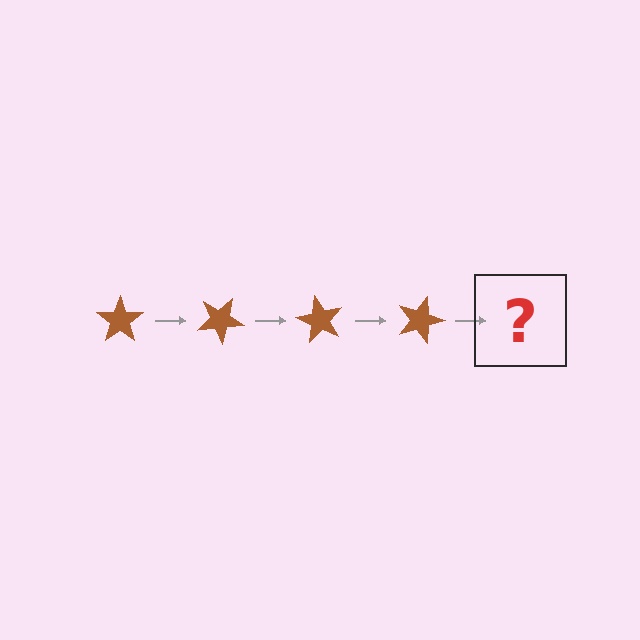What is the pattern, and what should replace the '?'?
The pattern is that the star rotates 30 degrees each step. The '?' should be a brown star rotated 120 degrees.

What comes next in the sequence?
The next element should be a brown star rotated 120 degrees.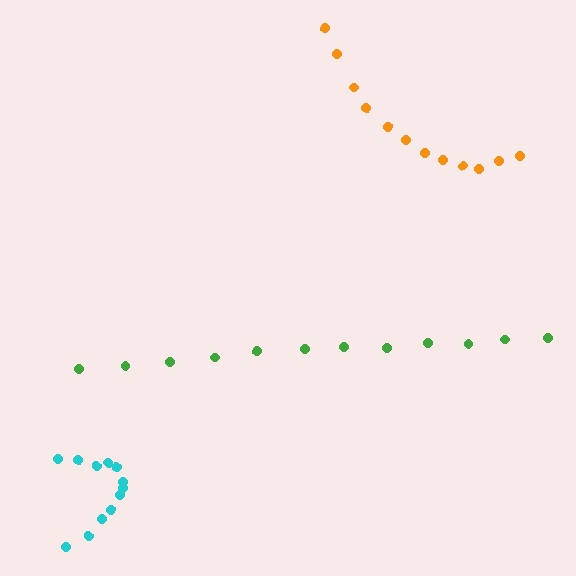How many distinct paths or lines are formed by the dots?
There are 3 distinct paths.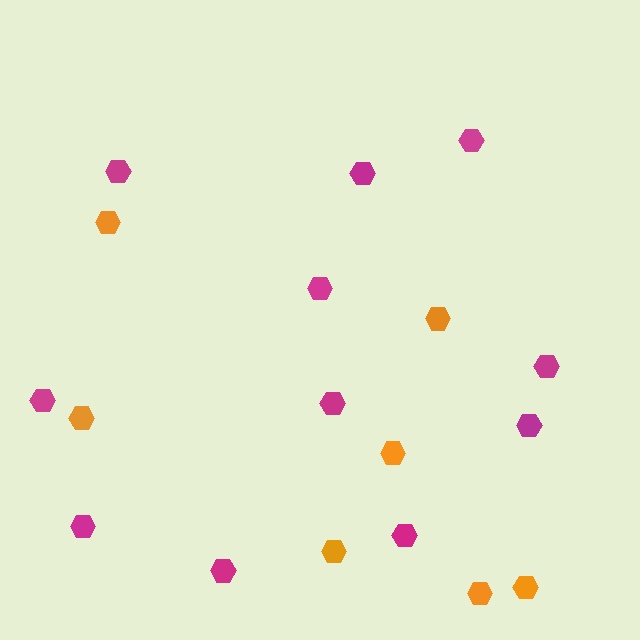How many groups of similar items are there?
There are 2 groups: one group of magenta hexagons (11) and one group of orange hexagons (7).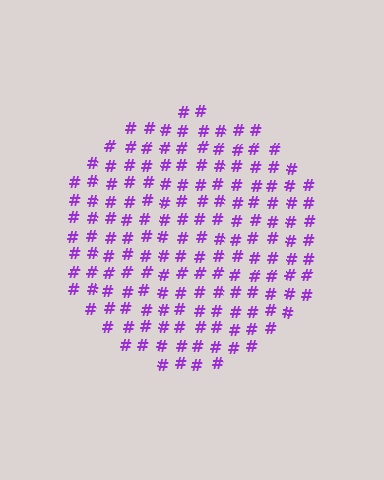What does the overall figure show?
The overall figure shows a circle.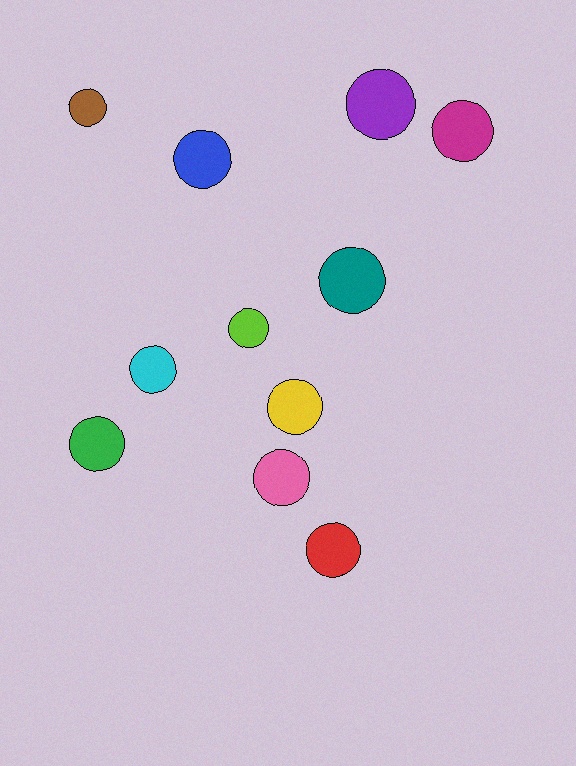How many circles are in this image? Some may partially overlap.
There are 11 circles.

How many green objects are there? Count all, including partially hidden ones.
There is 1 green object.